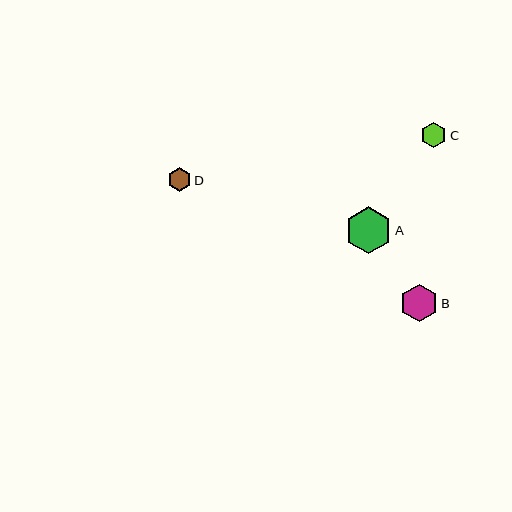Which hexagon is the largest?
Hexagon A is the largest with a size of approximately 47 pixels.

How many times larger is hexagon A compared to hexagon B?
Hexagon A is approximately 1.3 times the size of hexagon B.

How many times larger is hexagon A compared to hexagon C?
Hexagon A is approximately 1.8 times the size of hexagon C.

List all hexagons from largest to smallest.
From largest to smallest: A, B, C, D.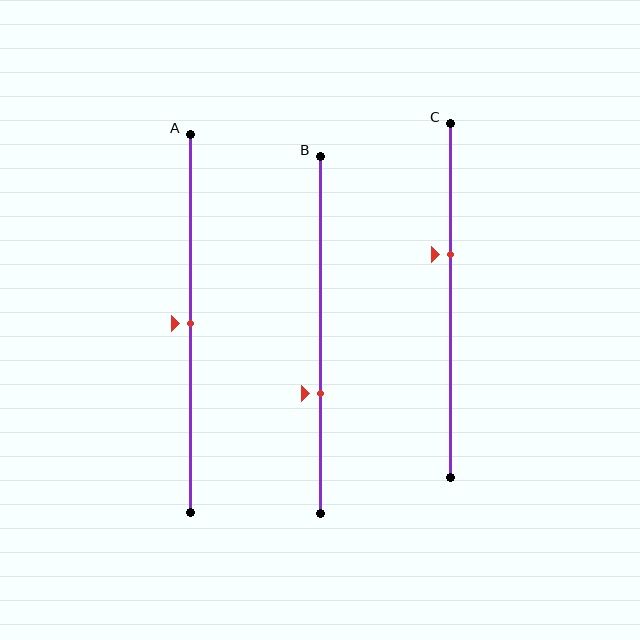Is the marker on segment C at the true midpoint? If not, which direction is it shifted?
No, the marker on segment C is shifted upward by about 13% of the segment length.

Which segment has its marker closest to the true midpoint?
Segment A has its marker closest to the true midpoint.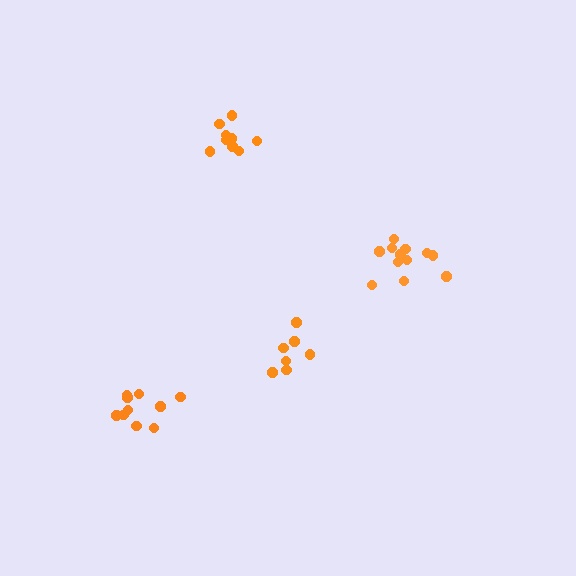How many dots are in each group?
Group 1: 10 dots, Group 2: 7 dots, Group 3: 9 dots, Group 4: 12 dots (38 total).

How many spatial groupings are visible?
There are 4 spatial groupings.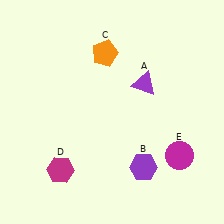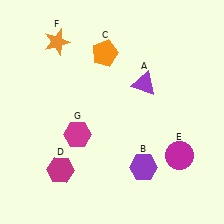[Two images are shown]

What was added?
An orange star (F), a magenta hexagon (G) were added in Image 2.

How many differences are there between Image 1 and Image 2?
There are 2 differences between the two images.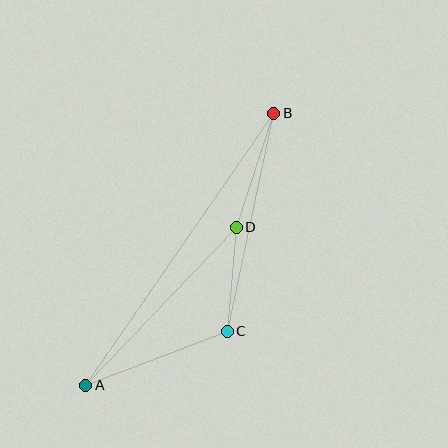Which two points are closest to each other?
Points C and D are closest to each other.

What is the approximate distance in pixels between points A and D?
The distance between A and D is approximately 218 pixels.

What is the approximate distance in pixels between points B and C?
The distance between B and C is approximately 223 pixels.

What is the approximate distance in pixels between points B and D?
The distance between B and D is approximately 120 pixels.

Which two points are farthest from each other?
Points A and B are farthest from each other.